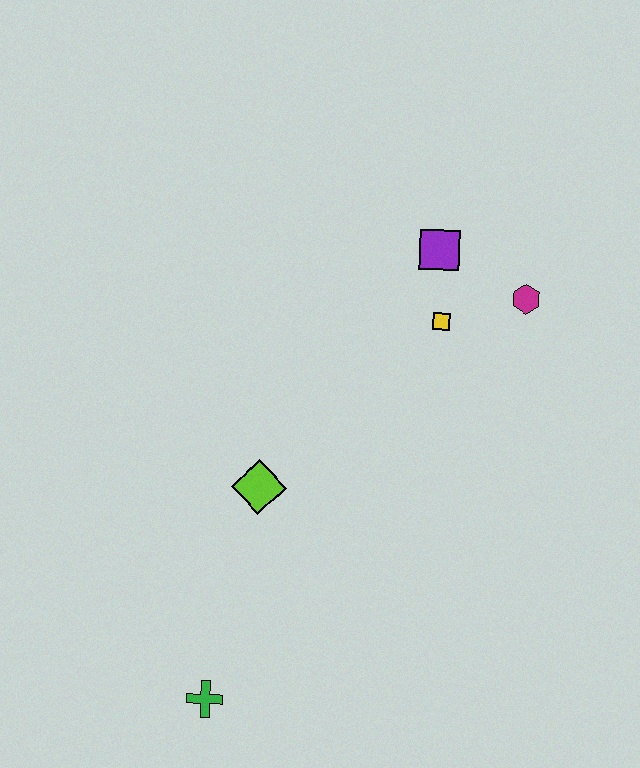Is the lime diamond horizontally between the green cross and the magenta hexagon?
Yes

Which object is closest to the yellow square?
The purple square is closest to the yellow square.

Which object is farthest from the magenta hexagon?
The green cross is farthest from the magenta hexagon.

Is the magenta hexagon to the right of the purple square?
Yes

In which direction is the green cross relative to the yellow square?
The green cross is below the yellow square.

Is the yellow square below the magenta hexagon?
Yes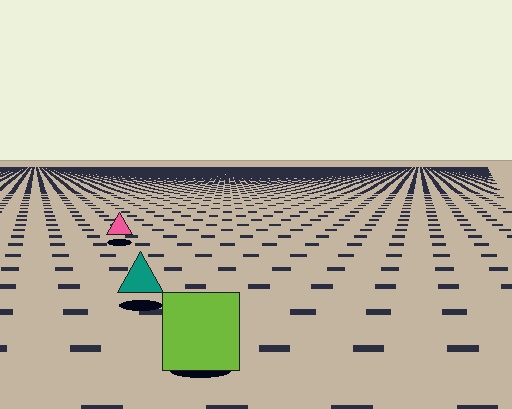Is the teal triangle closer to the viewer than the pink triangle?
Yes. The teal triangle is closer — you can tell from the texture gradient: the ground texture is coarser near it.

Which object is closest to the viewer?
The lime square is closest. The texture marks near it are larger and more spread out.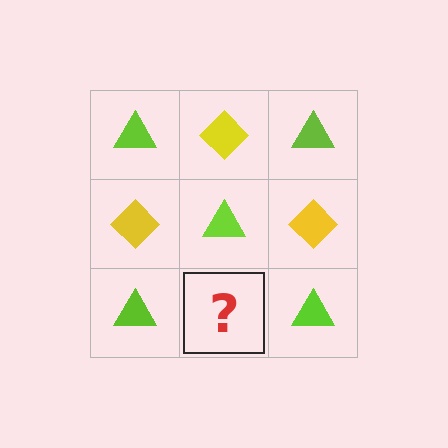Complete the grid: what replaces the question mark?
The question mark should be replaced with a yellow diamond.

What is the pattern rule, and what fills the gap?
The rule is that it alternates lime triangle and yellow diamond in a checkerboard pattern. The gap should be filled with a yellow diamond.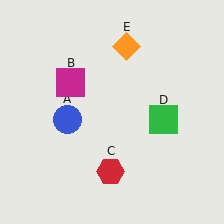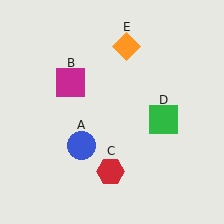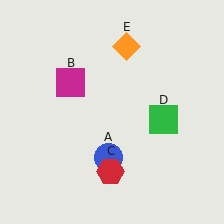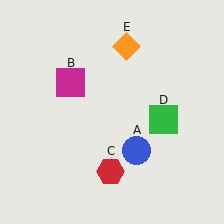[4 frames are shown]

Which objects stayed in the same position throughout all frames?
Magenta square (object B) and red hexagon (object C) and green square (object D) and orange diamond (object E) remained stationary.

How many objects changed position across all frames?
1 object changed position: blue circle (object A).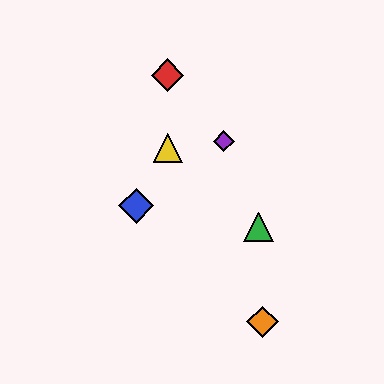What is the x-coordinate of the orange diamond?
The orange diamond is at x≈263.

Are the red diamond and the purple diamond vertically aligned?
No, the red diamond is at x≈168 and the purple diamond is at x≈224.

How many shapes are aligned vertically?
2 shapes (the red diamond, the yellow triangle) are aligned vertically.